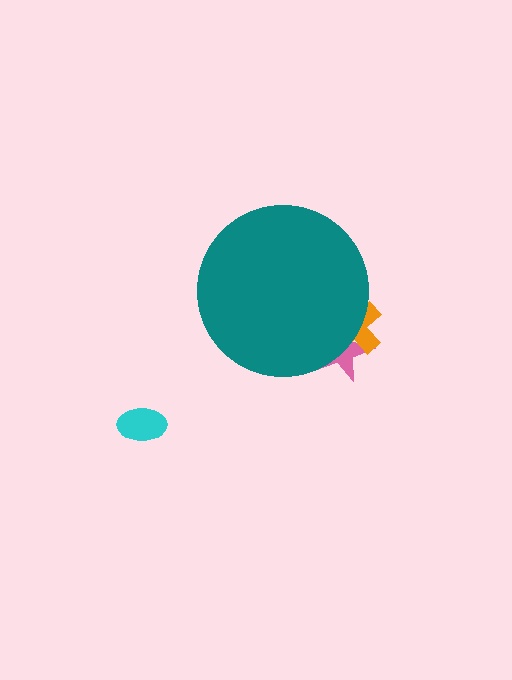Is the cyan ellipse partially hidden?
No, the cyan ellipse is fully visible.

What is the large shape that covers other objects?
A teal circle.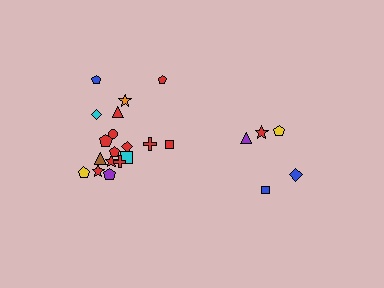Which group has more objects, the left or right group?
The left group.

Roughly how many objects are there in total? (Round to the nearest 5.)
Roughly 25 objects in total.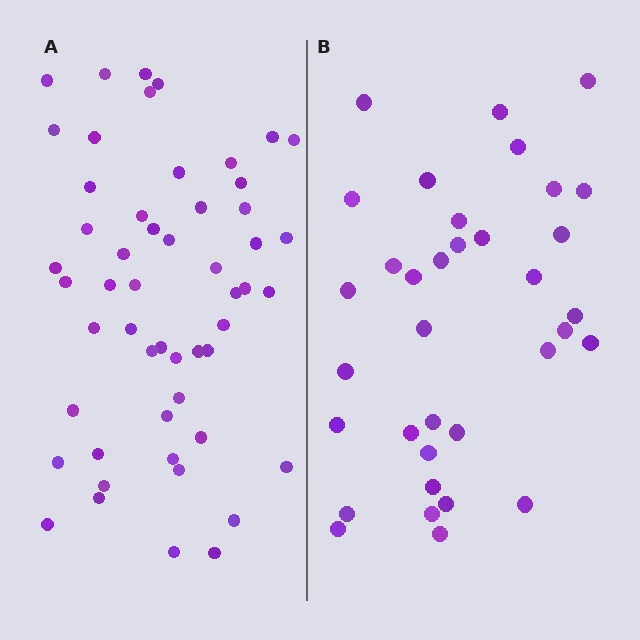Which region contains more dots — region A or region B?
Region A (the left region) has more dots.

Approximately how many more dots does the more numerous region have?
Region A has approximately 20 more dots than region B.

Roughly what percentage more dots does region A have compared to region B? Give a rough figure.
About 50% more.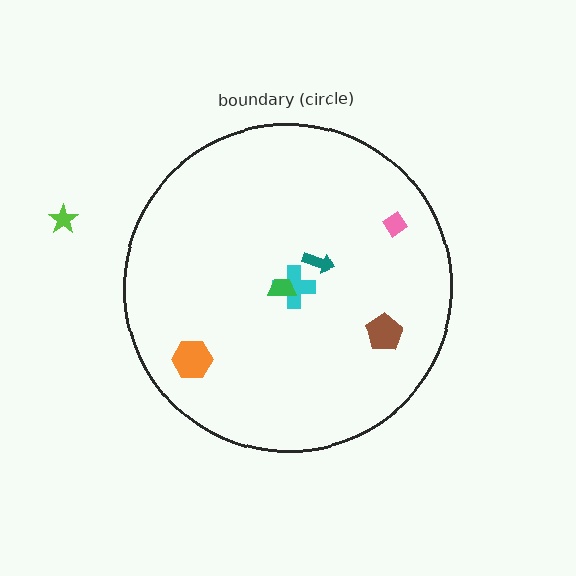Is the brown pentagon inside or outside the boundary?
Inside.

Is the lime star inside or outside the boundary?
Outside.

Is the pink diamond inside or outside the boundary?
Inside.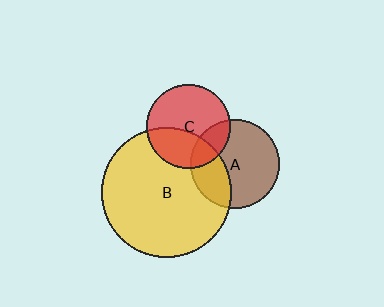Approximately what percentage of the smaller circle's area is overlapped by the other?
Approximately 20%.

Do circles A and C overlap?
Yes.